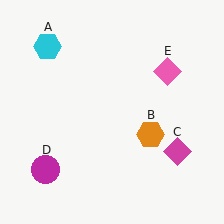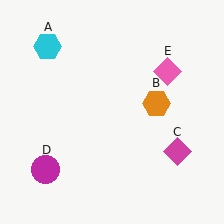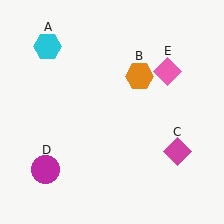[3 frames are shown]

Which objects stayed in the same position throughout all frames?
Cyan hexagon (object A) and magenta diamond (object C) and magenta circle (object D) and pink diamond (object E) remained stationary.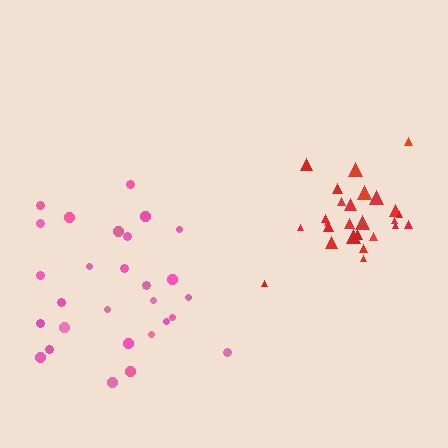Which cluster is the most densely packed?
Red.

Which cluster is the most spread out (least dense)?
Pink.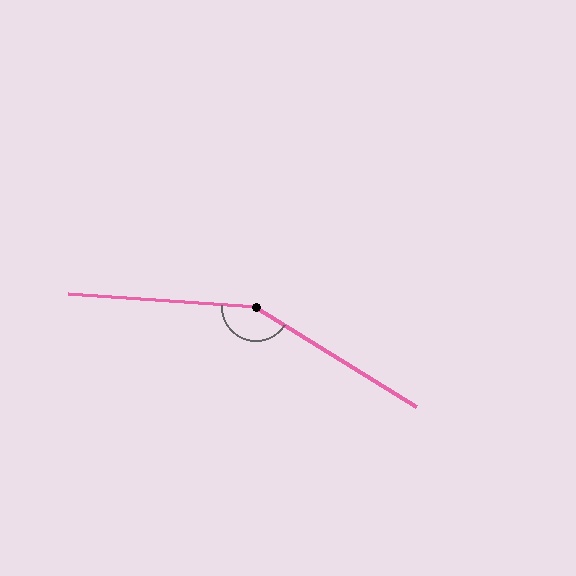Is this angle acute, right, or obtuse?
It is obtuse.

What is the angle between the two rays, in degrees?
Approximately 152 degrees.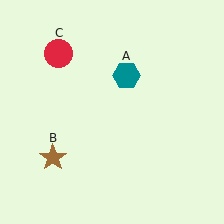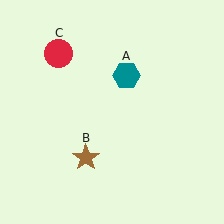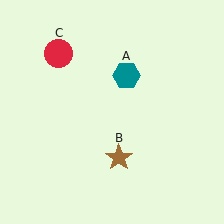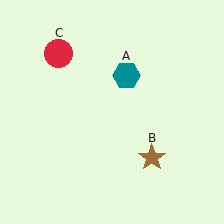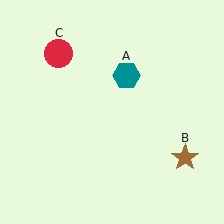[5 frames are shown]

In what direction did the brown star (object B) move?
The brown star (object B) moved right.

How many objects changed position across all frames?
1 object changed position: brown star (object B).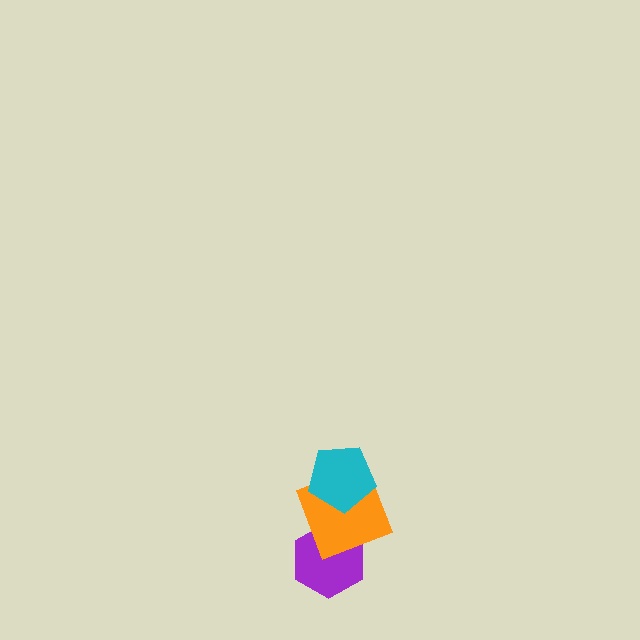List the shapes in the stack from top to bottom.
From top to bottom: the cyan pentagon, the orange square, the purple hexagon.